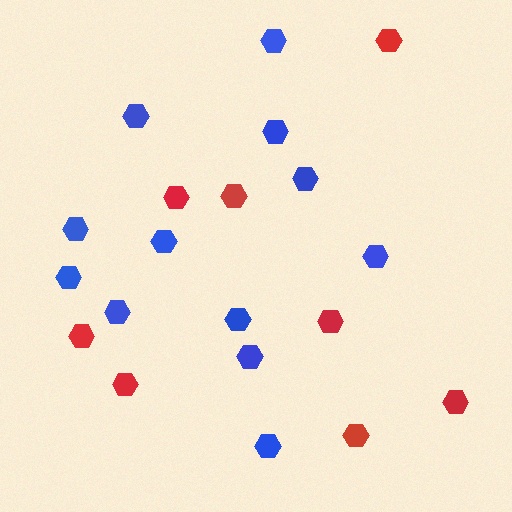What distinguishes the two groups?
There are 2 groups: one group of blue hexagons (12) and one group of red hexagons (8).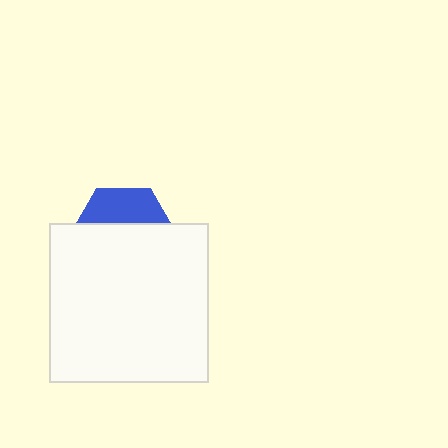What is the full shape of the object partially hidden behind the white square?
The partially hidden object is a blue hexagon.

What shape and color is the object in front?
The object in front is a white square.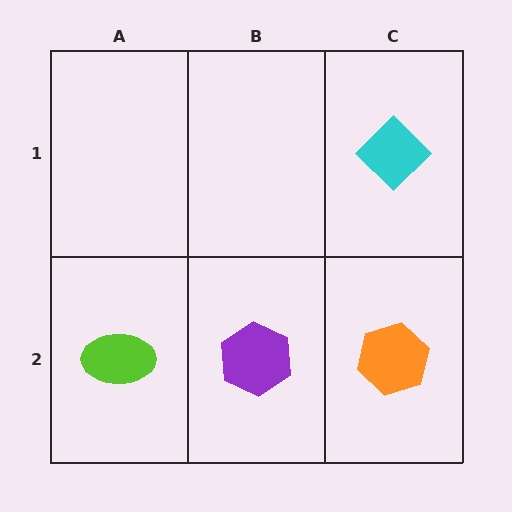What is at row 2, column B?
A purple hexagon.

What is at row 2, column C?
An orange hexagon.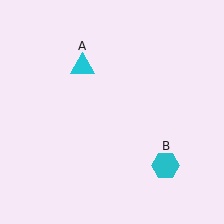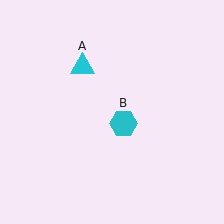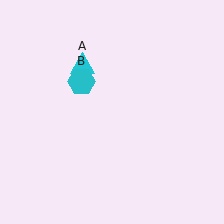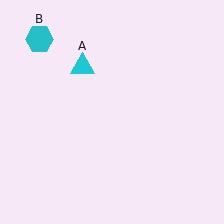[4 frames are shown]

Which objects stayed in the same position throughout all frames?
Cyan triangle (object A) remained stationary.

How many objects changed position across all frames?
1 object changed position: cyan hexagon (object B).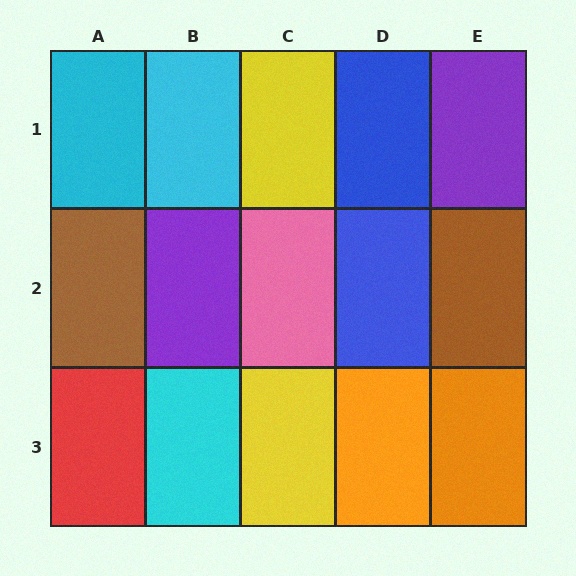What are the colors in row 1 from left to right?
Cyan, cyan, yellow, blue, purple.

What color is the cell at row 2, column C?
Pink.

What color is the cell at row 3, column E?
Orange.